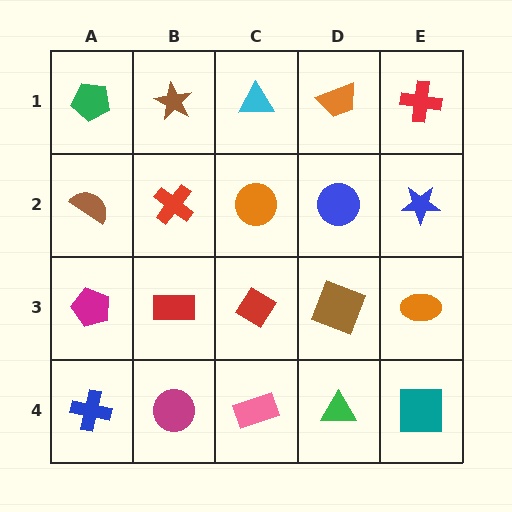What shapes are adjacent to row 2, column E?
A red cross (row 1, column E), an orange ellipse (row 3, column E), a blue circle (row 2, column D).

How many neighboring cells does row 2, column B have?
4.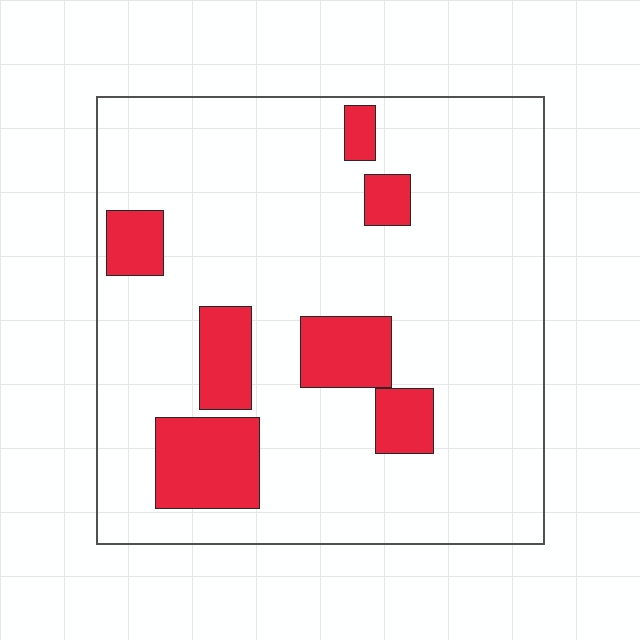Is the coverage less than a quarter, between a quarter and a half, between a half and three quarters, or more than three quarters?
Less than a quarter.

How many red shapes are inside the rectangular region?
7.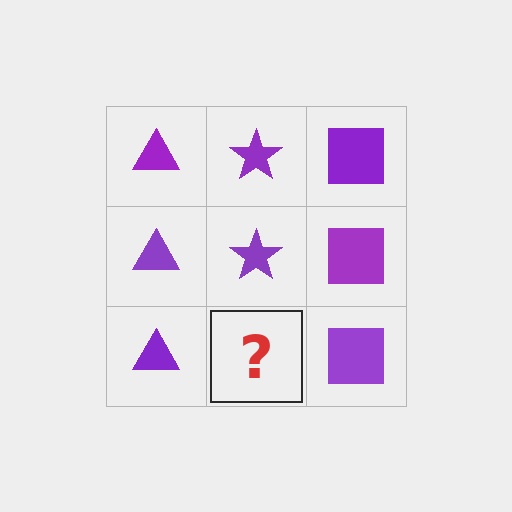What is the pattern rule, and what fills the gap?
The rule is that each column has a consistent shape. The gap should be filled with a purple star.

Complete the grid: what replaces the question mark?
The question mark should be replaced with a purple star.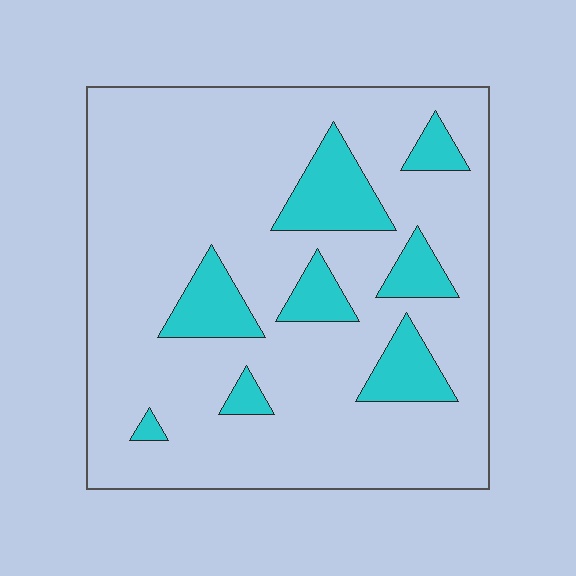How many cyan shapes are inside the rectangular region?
8.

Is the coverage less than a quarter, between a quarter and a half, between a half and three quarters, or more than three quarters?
Less than a quarter.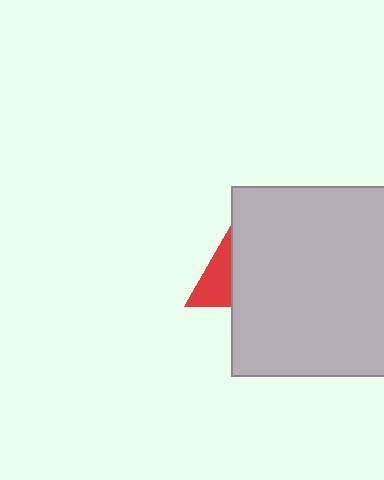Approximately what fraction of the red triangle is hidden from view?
Roughly 62% of the red triangle is hidden behind the light gray rectangle.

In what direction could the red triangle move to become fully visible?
The red triangle could move left. That would shift it out from behind the light gray rectangle entirely.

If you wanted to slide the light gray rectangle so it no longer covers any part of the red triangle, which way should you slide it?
Slide it right — that is the most direct way to separate the two shapes.